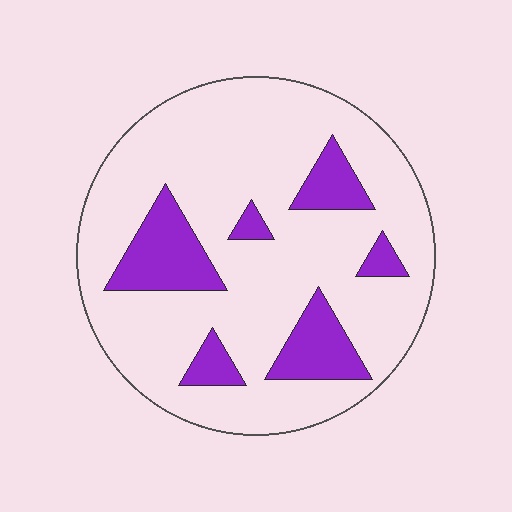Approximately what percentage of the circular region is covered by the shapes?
Approximately 20%.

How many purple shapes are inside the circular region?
6.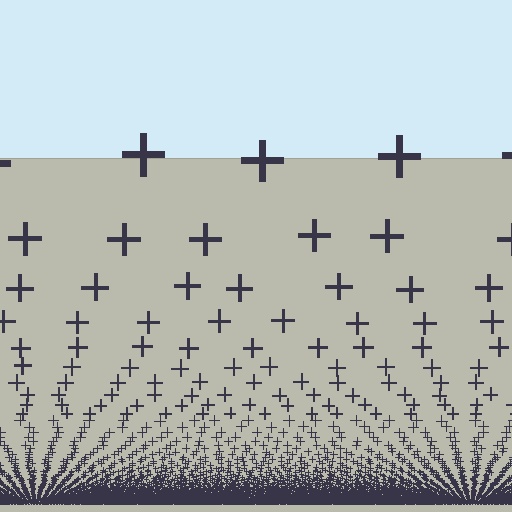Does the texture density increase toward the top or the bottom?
Density increases toward the bottom.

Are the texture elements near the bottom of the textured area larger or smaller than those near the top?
Smaller. The gradient is inverted — elements near the bottom are smaller and denser.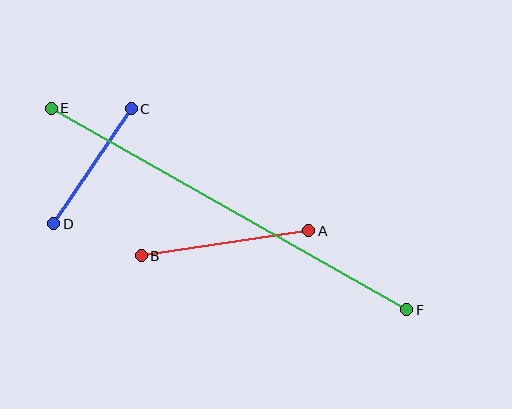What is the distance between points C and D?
The distance is approximately 139 pixels.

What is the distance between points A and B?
The distance is approximately 169 pixels.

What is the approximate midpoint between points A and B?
The midpoint is at approximately (225, 243) pixels.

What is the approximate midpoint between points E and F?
The midpoint is at approximately (229, 209) pixels.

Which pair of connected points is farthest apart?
Points E and F are farthest apart.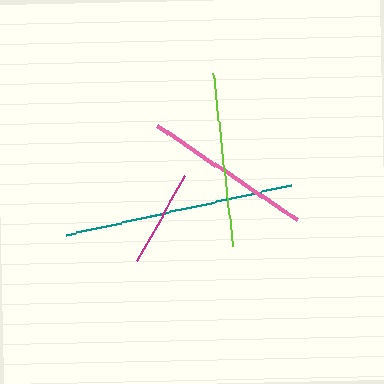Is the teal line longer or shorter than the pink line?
The teal line is longer than the pink line.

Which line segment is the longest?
The teal line is the longest at approximately 230 pixels.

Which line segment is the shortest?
The magenta line is the shortest at approximately 97 pixels.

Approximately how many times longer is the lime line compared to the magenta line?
The lime line is approximately 1.8 times the length of the magenta line.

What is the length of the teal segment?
The teal segment is approximately 230 pixels long.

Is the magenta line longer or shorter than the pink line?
The pink line is longer than the magenta line.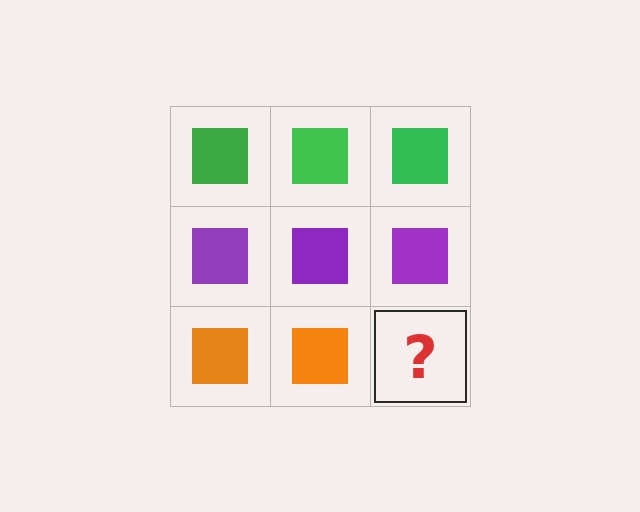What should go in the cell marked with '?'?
The missing cell should contain an orange square.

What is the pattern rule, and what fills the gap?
The rule is that each row has a consistent color. The gap should be filled with an orange square.